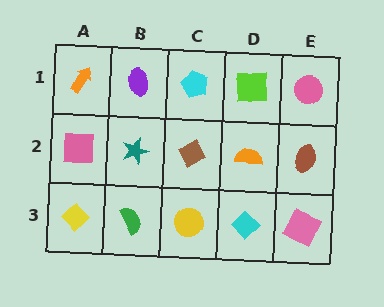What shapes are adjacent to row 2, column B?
A purple ellipse (row 1, column B), a green semicircle (row 3, column B), a pink square (row 2, column A), a brown diamond (row 2, column C).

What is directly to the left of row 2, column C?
A teal star.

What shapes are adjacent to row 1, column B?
A teal star (row 2, column B), an orange arrow (row 1, column A), a cyan pentagon (row 1, column C).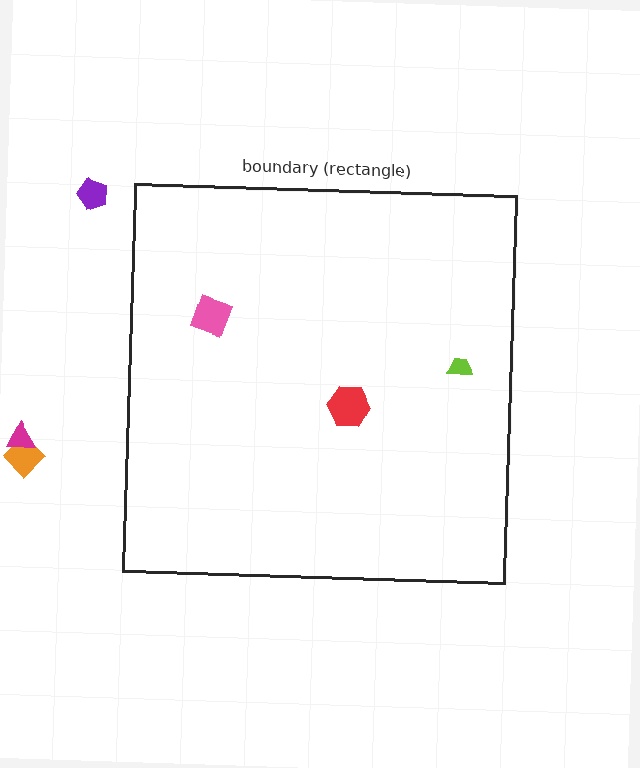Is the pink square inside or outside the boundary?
Inside.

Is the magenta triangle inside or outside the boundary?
Outside.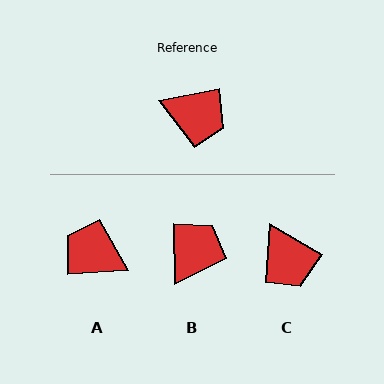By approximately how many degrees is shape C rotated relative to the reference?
Approximately 40 degrees clockwise.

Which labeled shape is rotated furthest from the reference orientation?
A, about 173 degrees away.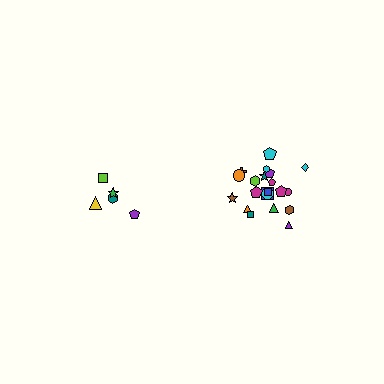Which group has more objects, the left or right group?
The right group.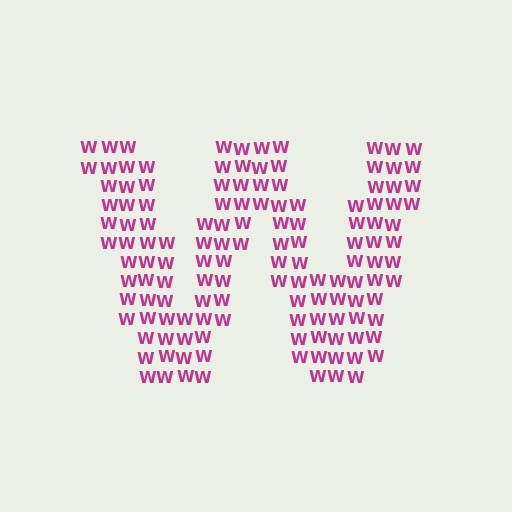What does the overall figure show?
The overall figure shows the letter W.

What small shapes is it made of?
It is made of small letter W's.